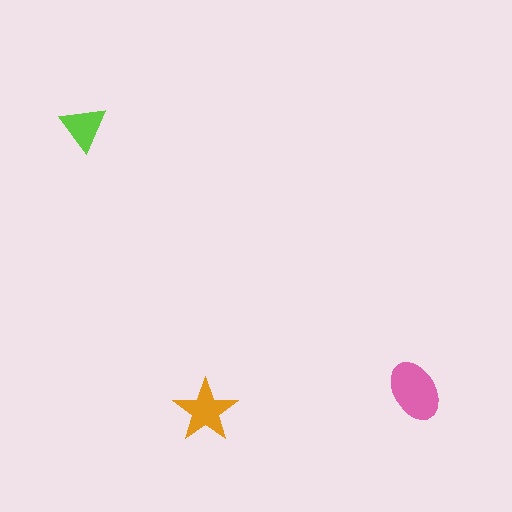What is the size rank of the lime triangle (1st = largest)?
3rd.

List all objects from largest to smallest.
The pink ellipse, the orange star, the lime triangle.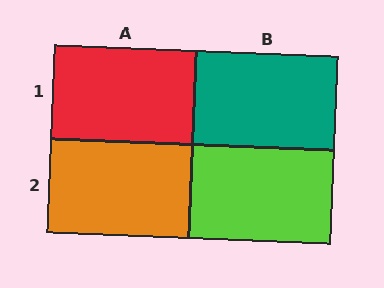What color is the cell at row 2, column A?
Orange.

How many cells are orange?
1 cell is orange.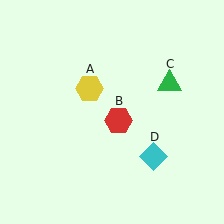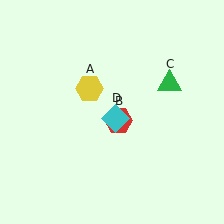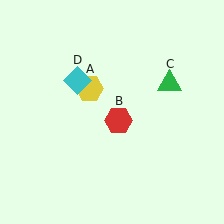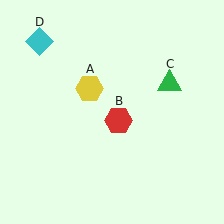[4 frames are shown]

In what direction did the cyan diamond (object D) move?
The cyan diamond (object D) moved up and to the left.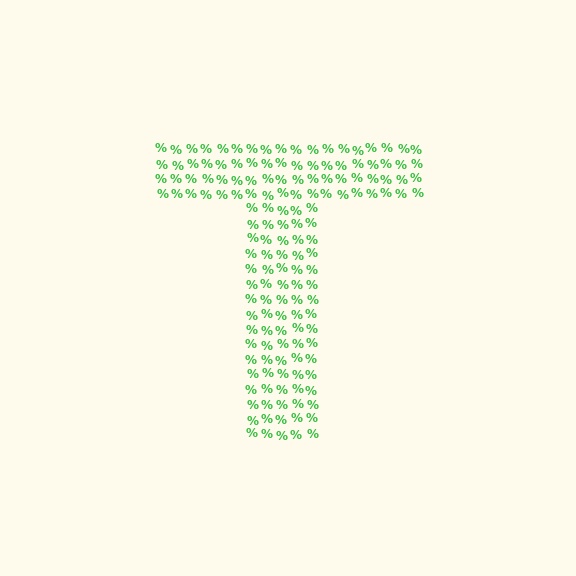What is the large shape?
The large shape is the letter T.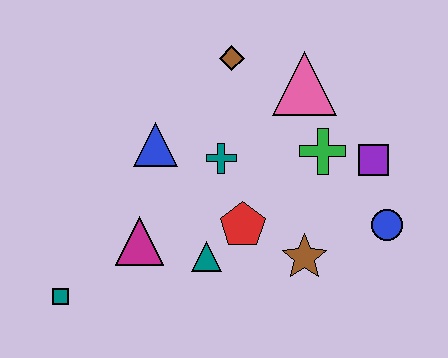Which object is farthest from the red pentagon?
The teal square is farthest from the red pentagon.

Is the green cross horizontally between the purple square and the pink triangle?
Yes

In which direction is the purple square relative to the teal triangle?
The purple square is to the right of the teal triangle.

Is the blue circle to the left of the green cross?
No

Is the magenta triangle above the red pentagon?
No